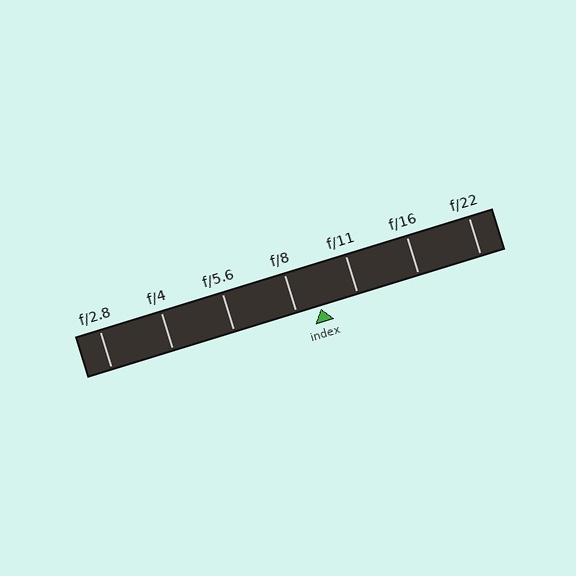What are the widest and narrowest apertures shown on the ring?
The widest aperture shown is f/2.8 and the narrowest is f/22.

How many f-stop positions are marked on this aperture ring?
There are 7 f-stop positions marked.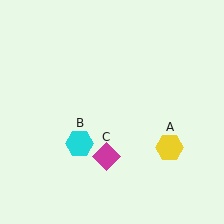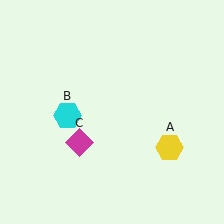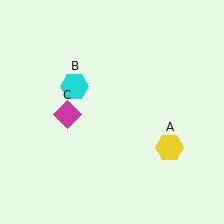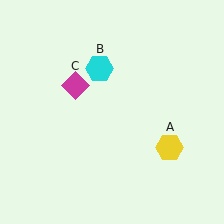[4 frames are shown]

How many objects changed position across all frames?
2 objects changed position: cyan hexagon (object B), magenta diamond (object C).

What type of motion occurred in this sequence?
The cyan hexagon (object B), magenta diamond (object C) rotated clockwise around the center of the scene.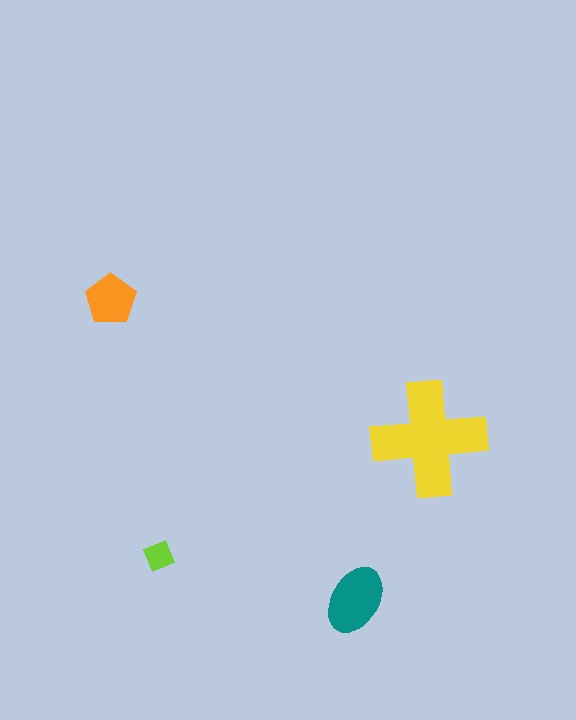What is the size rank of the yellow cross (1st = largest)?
1st.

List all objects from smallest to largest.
The lime diamond, the orange pentagon, the teal ellipse, the yellow cross.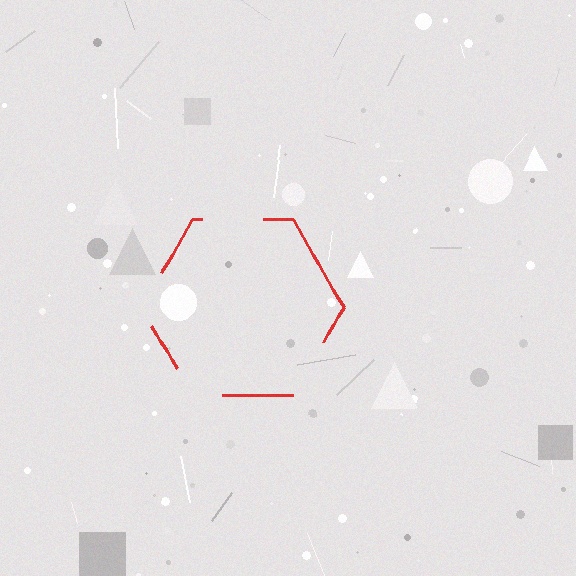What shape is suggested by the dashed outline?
The dashed outline suggests a hexagon.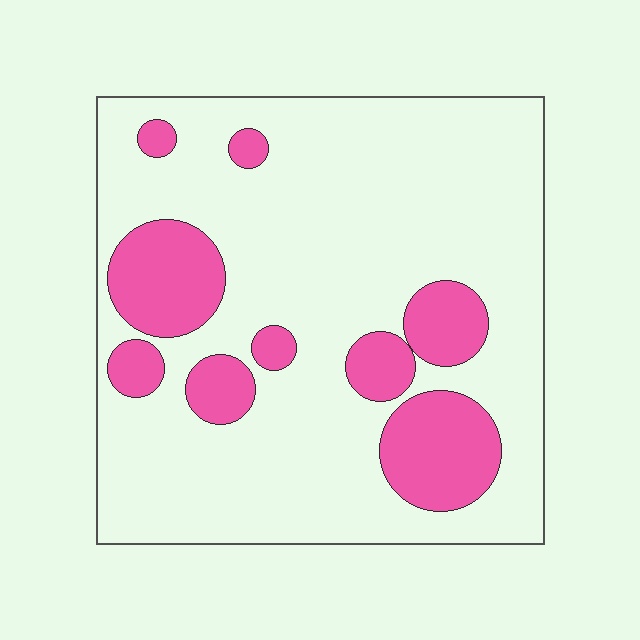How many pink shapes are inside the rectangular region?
9.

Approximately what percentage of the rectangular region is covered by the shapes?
Approximately 20%.